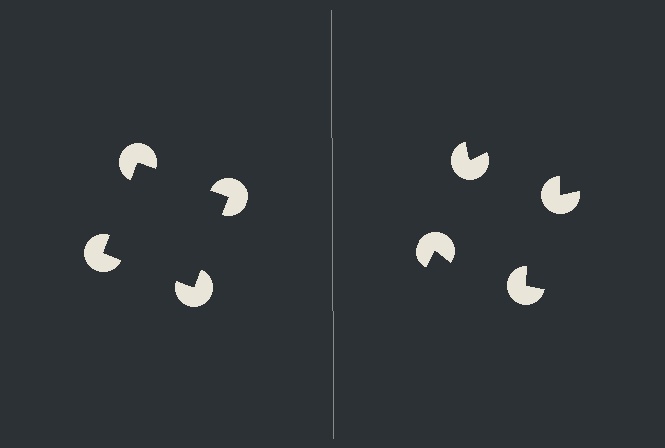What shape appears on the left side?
An illusory square.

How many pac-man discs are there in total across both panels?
8 — 4 on each side.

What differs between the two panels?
The pac-man discs are positioned identically on both sides; only the wedge orientations differ. On the left they align to a square; on the right they are misaligned.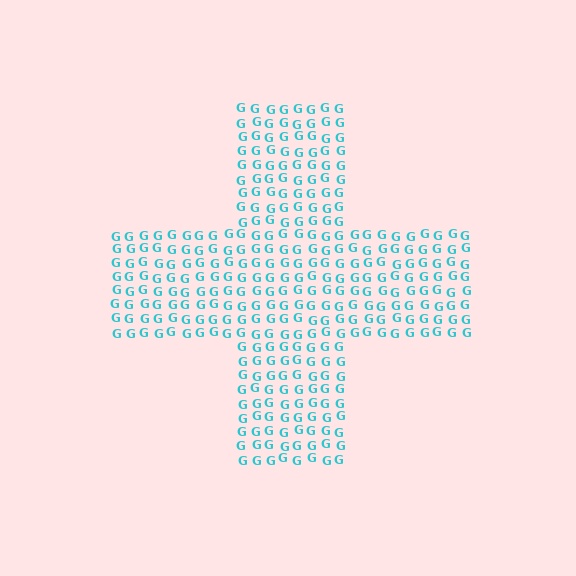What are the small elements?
The small elements are letter G's.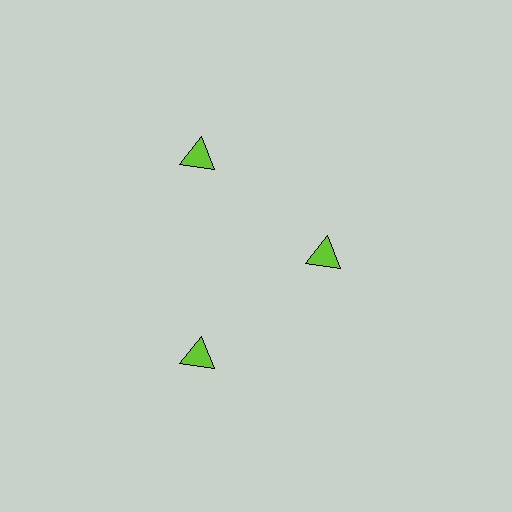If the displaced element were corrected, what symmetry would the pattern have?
It would have 3-fold rotational symmetry — the pattern would map onto itself every 120 degrees.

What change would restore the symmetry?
The symmetry would be restored by moving it outward, back onto the ring so that all 3 triangles sit at equal angles and equal distance from the center.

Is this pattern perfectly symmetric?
No. The 3 lime triangles are arranged in a ring, but one element near the 3 o'clock position is pulled inward toward the center, breaking the 3-fold rotational symmetry.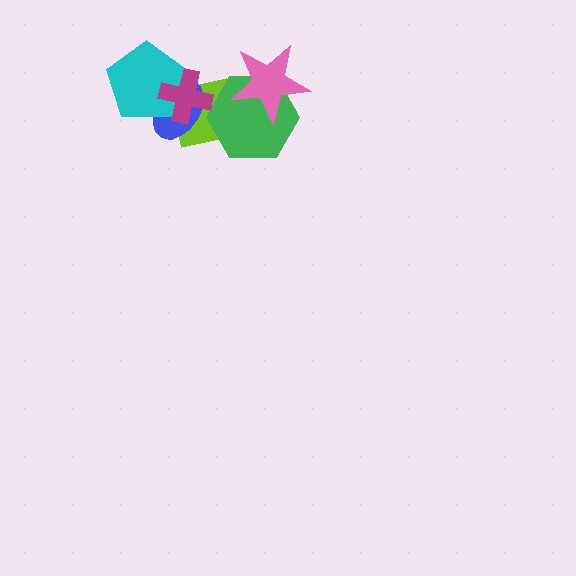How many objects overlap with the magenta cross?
3 objects overlap with the magenta cross.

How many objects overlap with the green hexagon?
2 objects overlap with the green hexagon.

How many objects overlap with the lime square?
3 objects overlap with the lime square.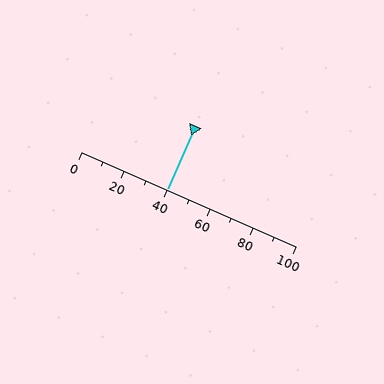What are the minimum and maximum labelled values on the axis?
The axis runs from 0 to 100.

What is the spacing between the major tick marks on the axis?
The major ticks are spaced 20 apart.